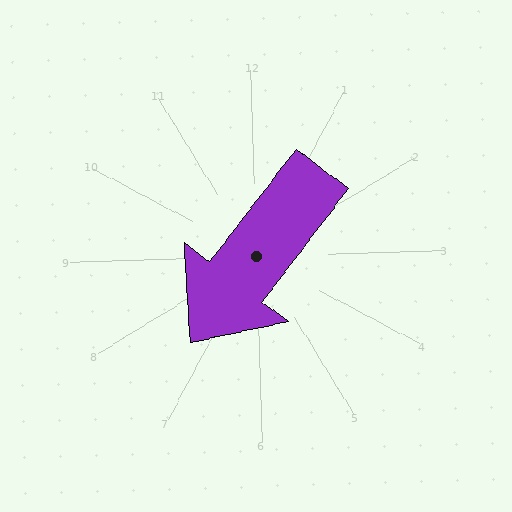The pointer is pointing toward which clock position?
Roughly 7 o'clock.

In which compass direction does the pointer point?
Southwest.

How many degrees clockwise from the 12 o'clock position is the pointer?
Approximately 219 degrees.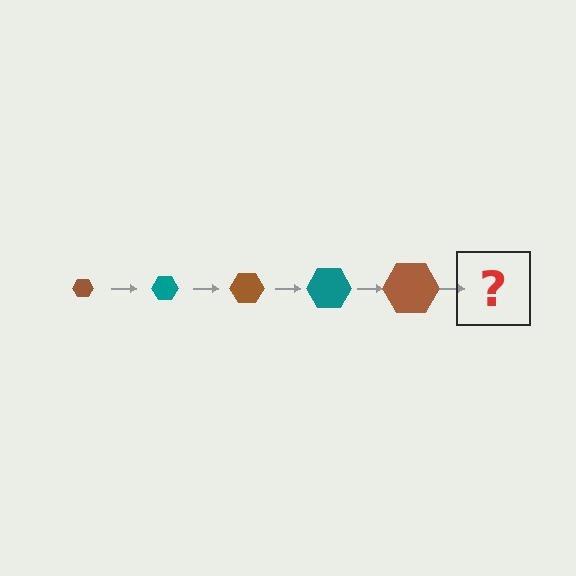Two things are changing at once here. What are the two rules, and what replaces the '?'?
The two rules are that the hexagon grows larger each step and the color cycles through brown and teal. The '?' should be a teal hexagon, larger than the previous one.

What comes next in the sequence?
The next element should be a teal hexagon, larger than the previous one.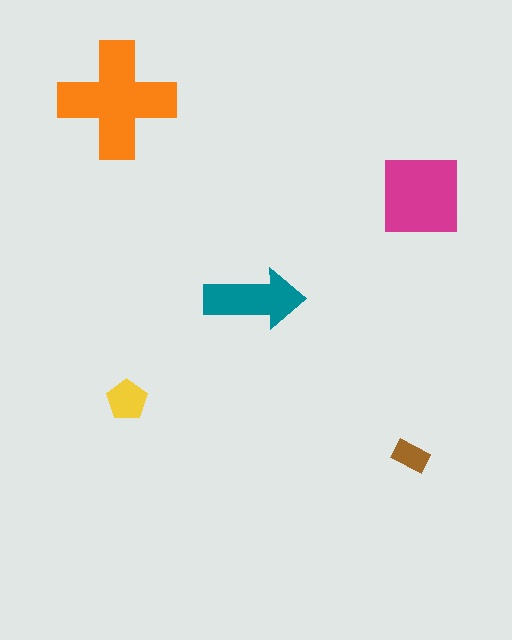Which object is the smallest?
The brown rectangle.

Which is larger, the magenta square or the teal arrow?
The magenta square.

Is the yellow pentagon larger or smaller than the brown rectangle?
Larger.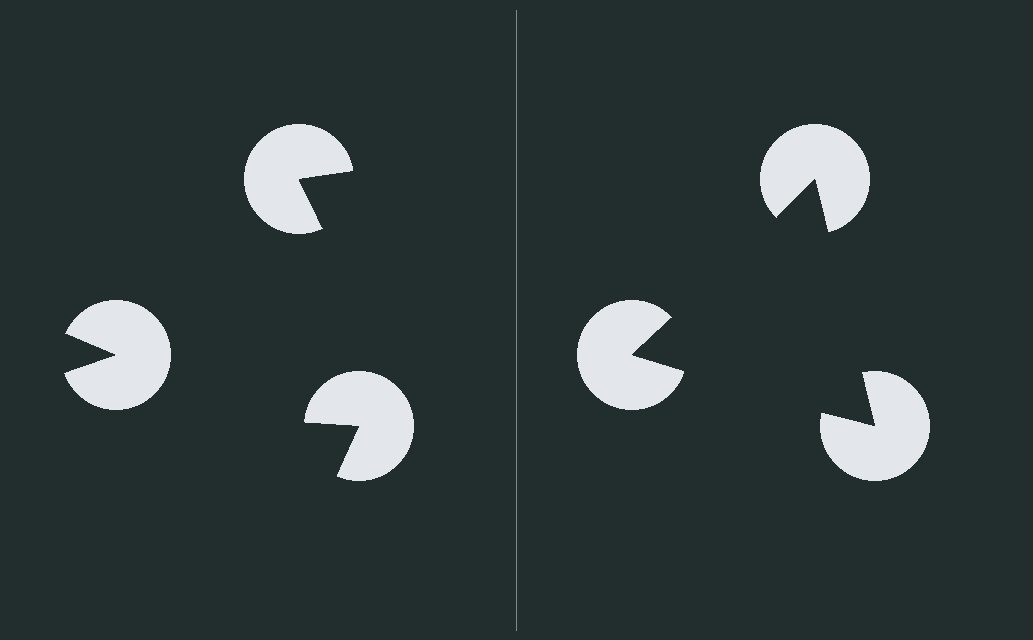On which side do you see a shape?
An illusory triangle appears on the right side. On the left side the wedge cuts are rotated, so no coherent shape forms.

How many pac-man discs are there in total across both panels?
6 — 3 on each side.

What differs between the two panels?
The pac-man discs are positioned identically on both sides; only the wedge orientations differ. On the right they align to a triangle; on the left they are misaligned.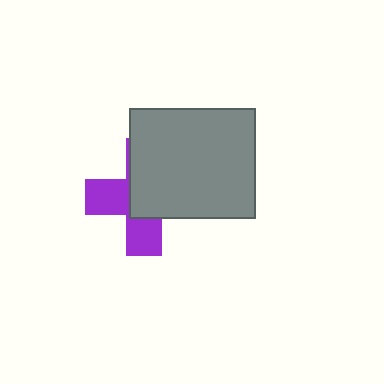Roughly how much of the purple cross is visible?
A small part of it is visible (roughly 43%).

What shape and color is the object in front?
The object in front is a gray rectangle.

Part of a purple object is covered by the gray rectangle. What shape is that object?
It is a cross.